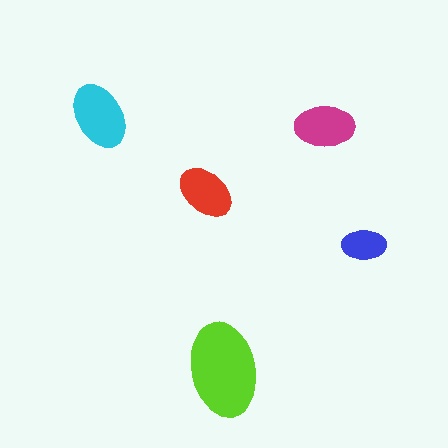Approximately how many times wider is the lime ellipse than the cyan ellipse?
About 1.5 times wider.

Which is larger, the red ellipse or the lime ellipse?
The lime one.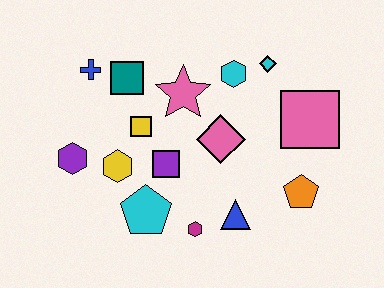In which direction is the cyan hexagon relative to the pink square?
The cyan hexagon is to the left of the pink square.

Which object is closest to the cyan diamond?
The cyan hexagon is closest to the cyan diamond.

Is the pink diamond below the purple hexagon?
No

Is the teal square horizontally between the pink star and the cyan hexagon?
No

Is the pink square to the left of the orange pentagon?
No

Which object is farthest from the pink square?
The purple hexagon is farthest from the pink square.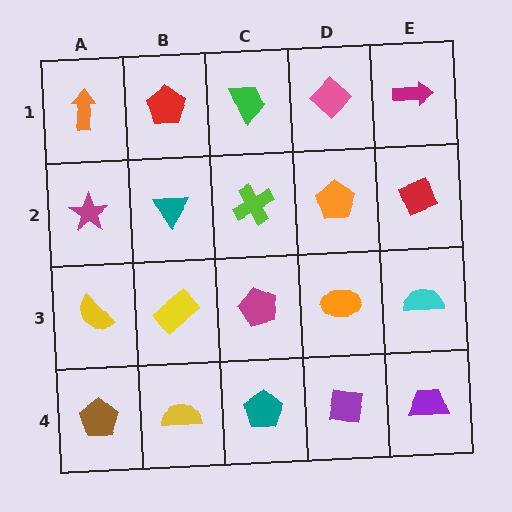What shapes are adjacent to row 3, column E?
A red diamond (row 2, column E), a purple trapezoid (row 4, column E), an orange ellipse (row 3, column D).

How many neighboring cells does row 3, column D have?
4.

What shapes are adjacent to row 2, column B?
A red pentagon (row 1, column B), a yellow rectangle (row 3, column B), a magenta star (row 2, column A), a lime cross (row 2, column C).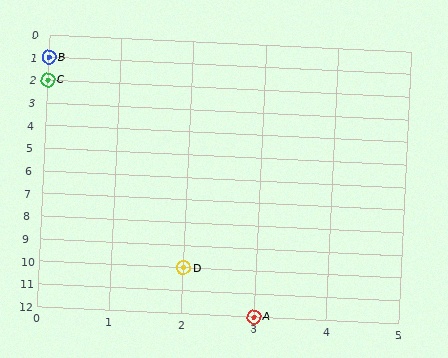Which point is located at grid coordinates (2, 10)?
Point D is at (2, 10).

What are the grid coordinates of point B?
Point B is at grid coordinates (0, 1).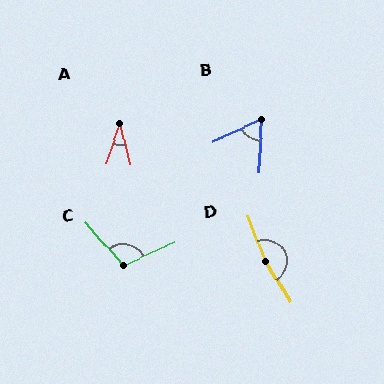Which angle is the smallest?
A, at approximately 33 degrees.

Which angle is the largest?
D, at approximately 170 degrees.